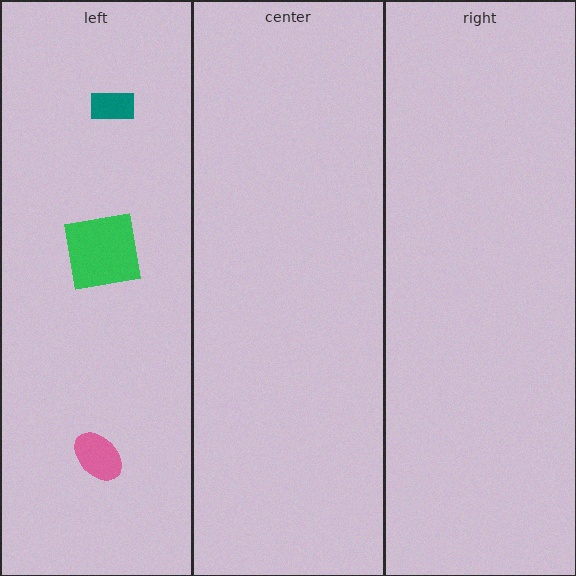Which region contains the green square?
The left region.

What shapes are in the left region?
The green square, the pink ellipse, the teal rectangle.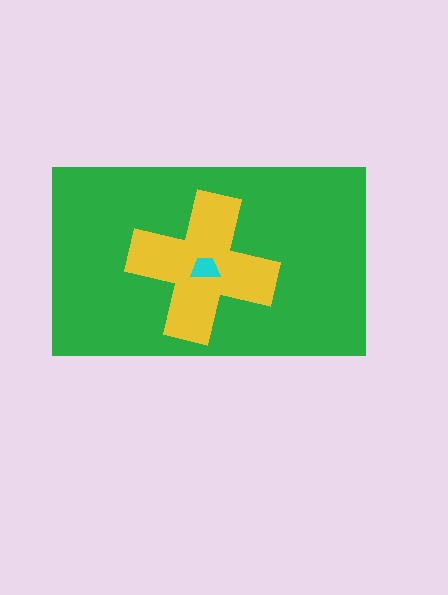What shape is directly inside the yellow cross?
The cyan trapezoid.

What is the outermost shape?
The green rectangle.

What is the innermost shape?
The cyan trapezoid.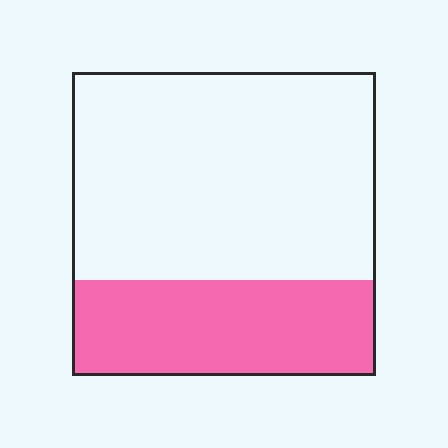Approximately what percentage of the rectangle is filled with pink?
Approximately 30%.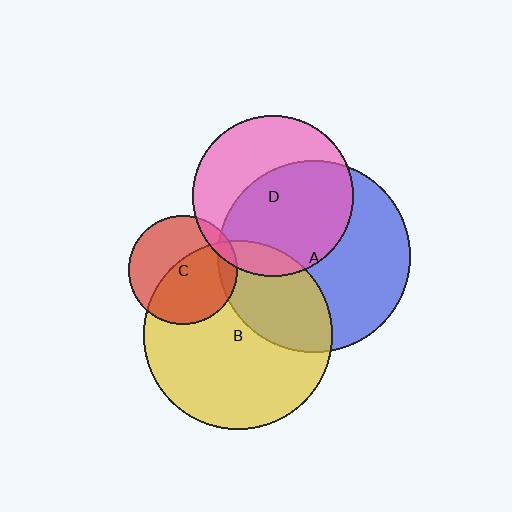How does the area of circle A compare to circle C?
Approximately 3.1 times.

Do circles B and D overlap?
Yes.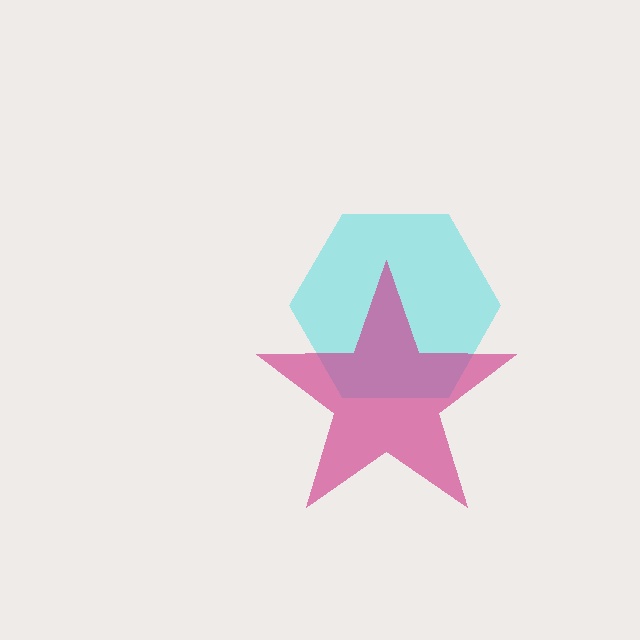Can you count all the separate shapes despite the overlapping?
Yes, there are 2 separate shapes.